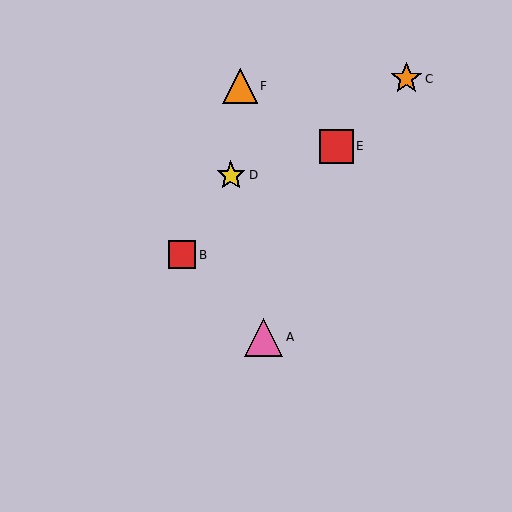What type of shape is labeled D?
Shape D is a yellow star.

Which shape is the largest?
The pink triangle (labeled A) is the largest.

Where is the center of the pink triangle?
The center of the pink triangle is at (264, 337).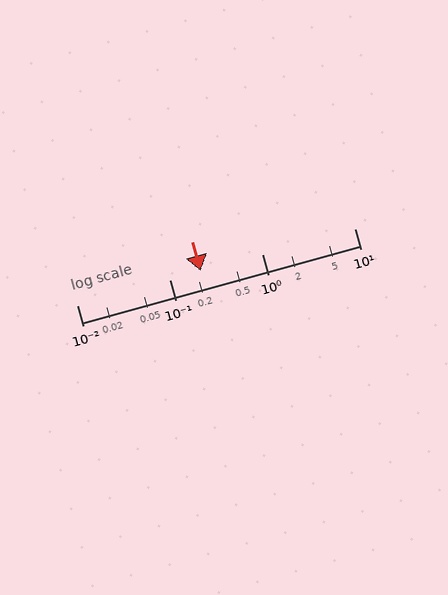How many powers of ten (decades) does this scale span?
The scale spans 3 decades, from 0.01 to 10.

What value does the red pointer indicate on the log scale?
The pointer indicates approximately 0.22.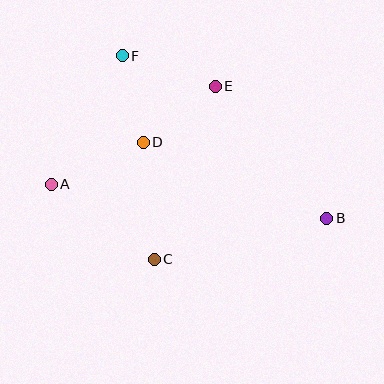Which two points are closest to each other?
Points D and F are closest to each other.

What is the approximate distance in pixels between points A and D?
The distance between A and D is approximately 101 pixels.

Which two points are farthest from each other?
Points A and B are farthest from each other.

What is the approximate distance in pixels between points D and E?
The distance between D and E is approximately 91 pixels.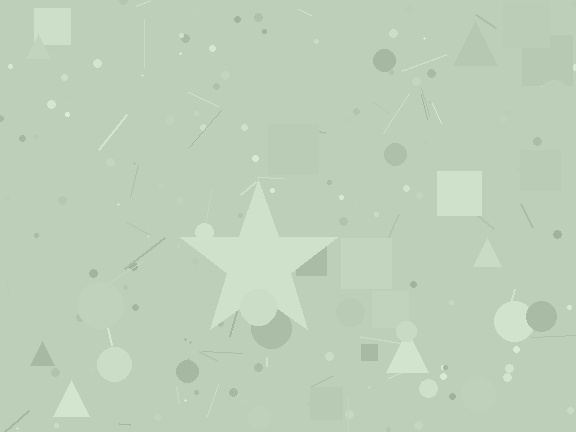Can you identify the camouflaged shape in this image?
The camouflaged shape is a star.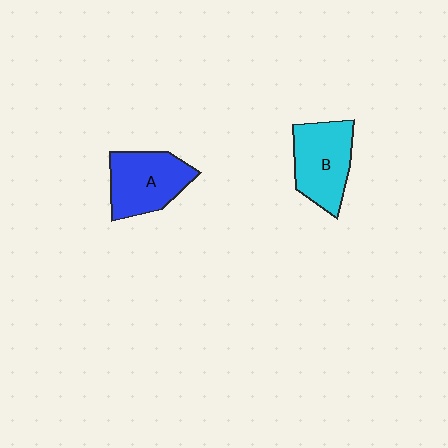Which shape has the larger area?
Shape B (cyan).